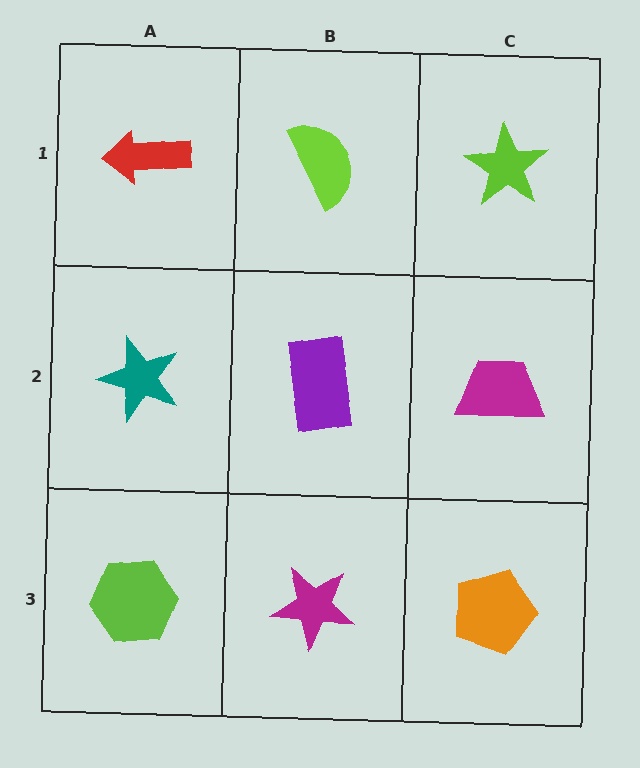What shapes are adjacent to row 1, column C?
A magenta trapezoid (row 2, column C), a lime semicircle (row 1, column B).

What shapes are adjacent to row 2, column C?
A lime star (row 1, column C), an orange pentagon (row 3, column C), a purple rectangle (row 2, column B).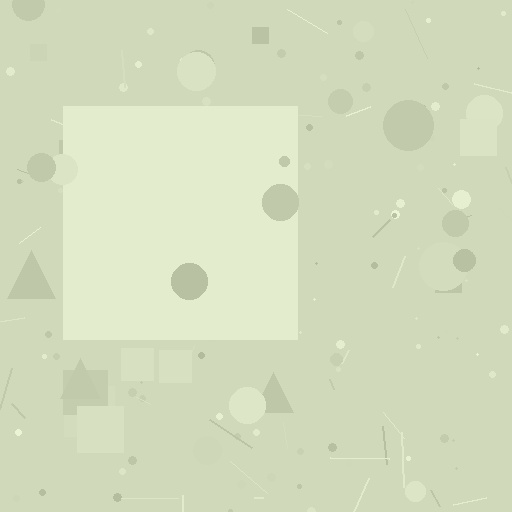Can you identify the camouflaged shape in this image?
The camouflaged shape is a square.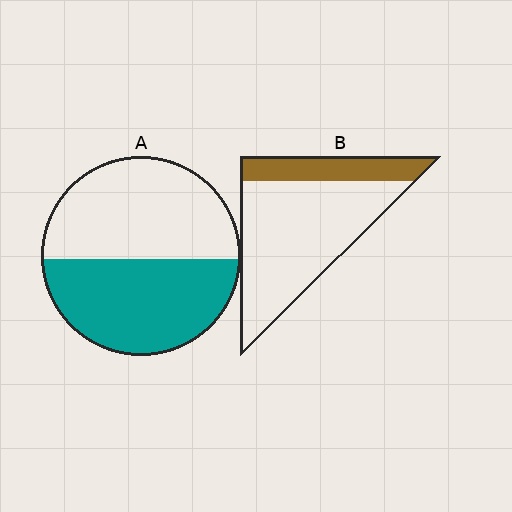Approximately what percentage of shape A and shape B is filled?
A is approximately 50% and B is approximately 25%.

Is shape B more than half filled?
No.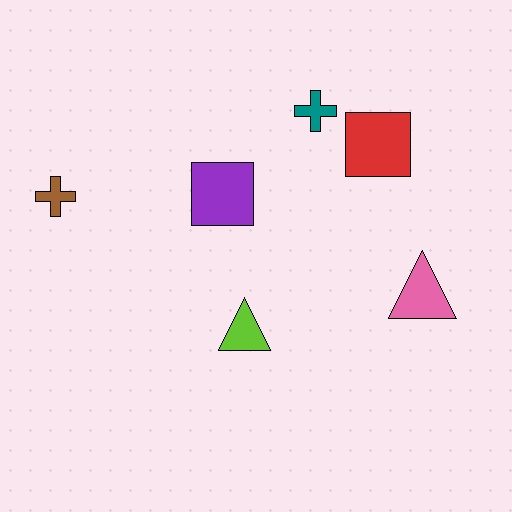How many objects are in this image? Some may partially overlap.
There are 6 objects.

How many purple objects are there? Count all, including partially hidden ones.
There is 1 purple object.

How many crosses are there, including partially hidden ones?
There are 2 crosses.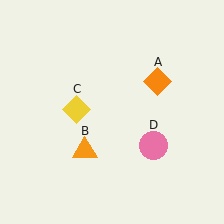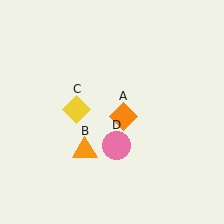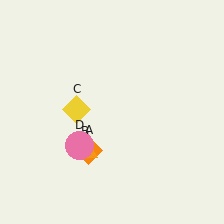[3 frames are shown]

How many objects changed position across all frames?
2 objects changed position: orange diamond (object A), pink circle (object D).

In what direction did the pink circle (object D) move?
The pink circle (object D) moved left.